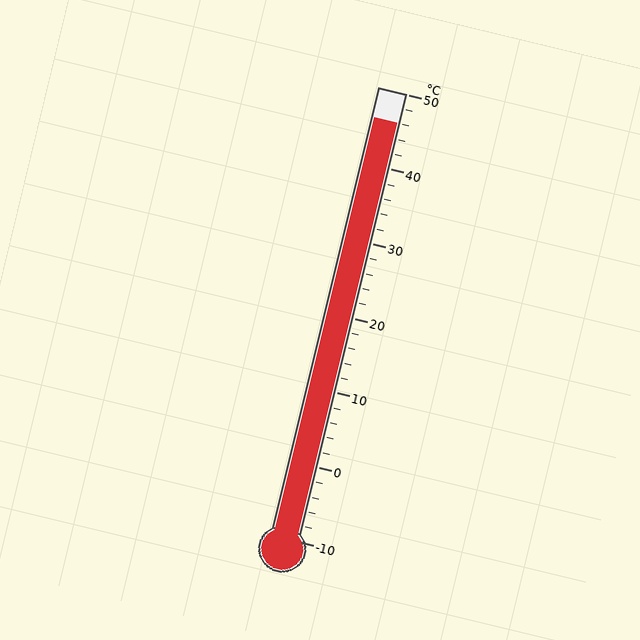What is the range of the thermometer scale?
The thermometer scale ranges from -10°C to 50°C.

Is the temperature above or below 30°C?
The temperature is above 30°C.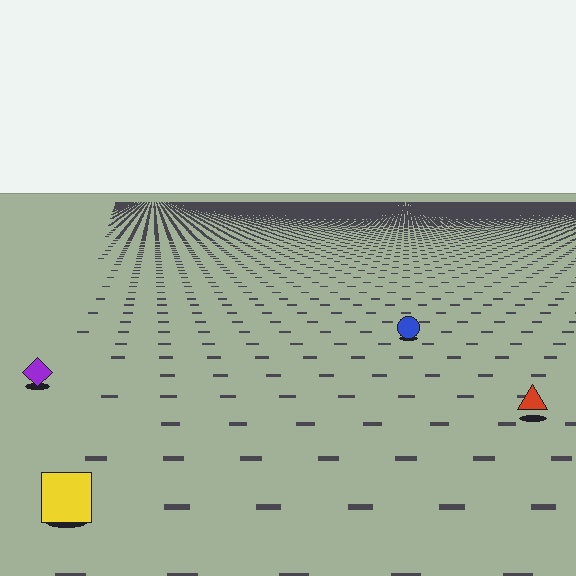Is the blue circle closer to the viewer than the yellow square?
No. The yellow square is closer — you can tell from the texture gradient: the ground texture is coarser near it.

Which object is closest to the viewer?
The yellow square is closest. The texture marks near it are larger and more spread out.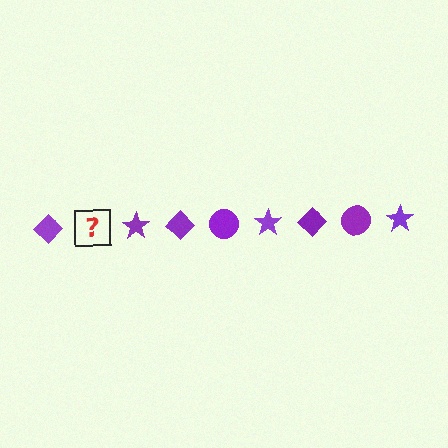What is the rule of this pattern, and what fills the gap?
The rule is that the pattern cycles through diamond, circle, star shapes in purple. The gap should be filled with a purple circle.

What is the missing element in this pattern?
The missing element is a purple circle.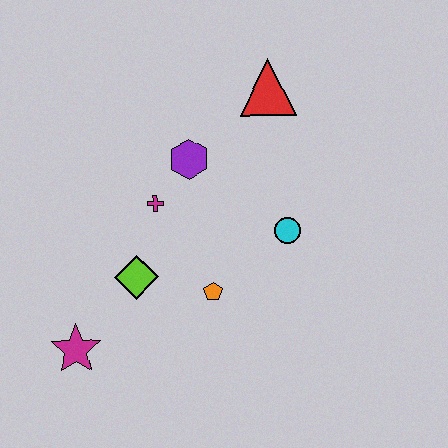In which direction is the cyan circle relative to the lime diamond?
The cyan circle is to the right of the lime diamond.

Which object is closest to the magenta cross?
The purple hexagon is closest to the magenta cross.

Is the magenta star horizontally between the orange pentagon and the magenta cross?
No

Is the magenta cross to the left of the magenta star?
No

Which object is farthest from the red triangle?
The magenta star is farthest from the red triangle.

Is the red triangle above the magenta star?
Yes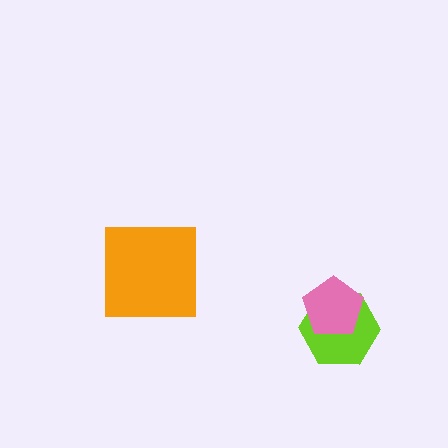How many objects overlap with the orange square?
0 objects overlap with the orange square.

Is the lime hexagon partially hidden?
Yes, it is partially covered by another shape.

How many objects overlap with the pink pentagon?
1 object overlaps with the pink pentagon.